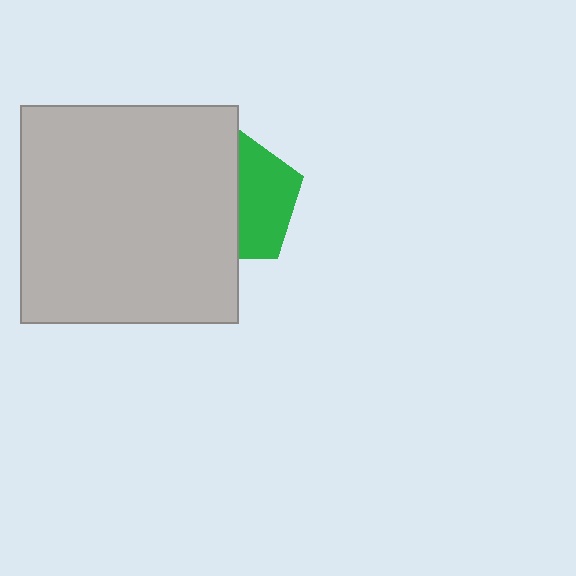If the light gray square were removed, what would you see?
You would see the complete green pentagon.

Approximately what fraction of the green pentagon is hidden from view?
Roughly 55% of the green pentagon is hidden behind the light gray square.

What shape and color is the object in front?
The object in front is a light gray square.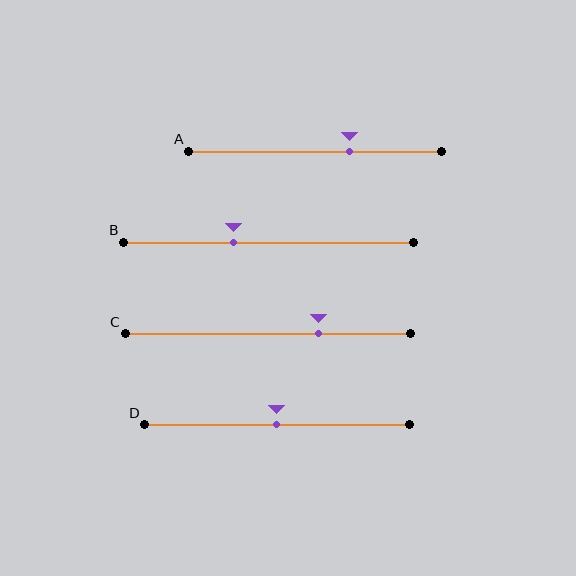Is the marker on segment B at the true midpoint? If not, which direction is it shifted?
No, the marker on segment B is shifted to the left by about 12% of the segment length.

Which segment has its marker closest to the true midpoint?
Segment D has its marker closest to the true midpoint.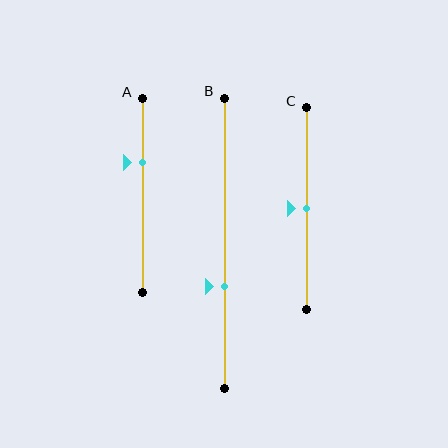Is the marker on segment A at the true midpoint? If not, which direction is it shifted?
No, the marker on segment A is shifted upward by about 17% of the segment length.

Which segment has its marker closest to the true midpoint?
Segment C has its marker closest to the true midpoint.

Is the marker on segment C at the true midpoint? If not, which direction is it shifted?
Yes, the marker on segment C is at the true midpoint.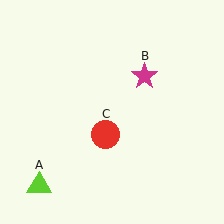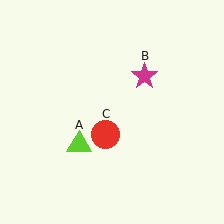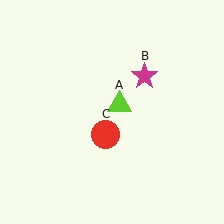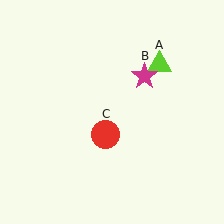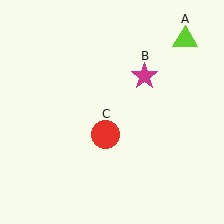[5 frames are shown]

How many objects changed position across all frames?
1 object changed position: lime triangle (object A).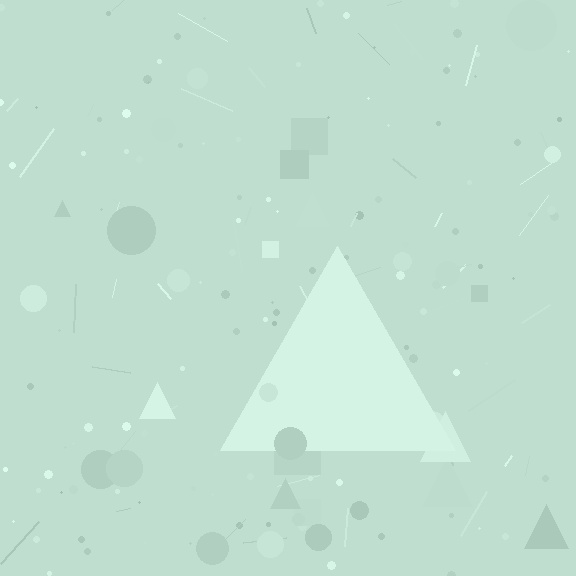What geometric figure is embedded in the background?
A triangle is embedded in the background.